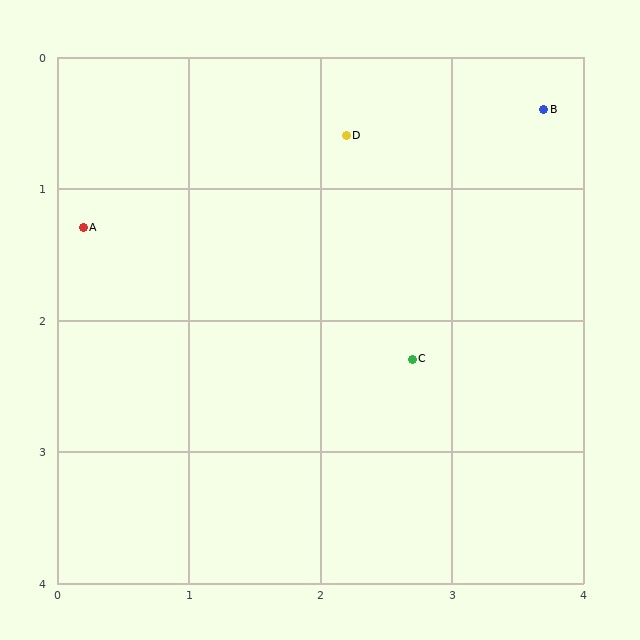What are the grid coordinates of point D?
Point D is at approximately (2.2, 0.6).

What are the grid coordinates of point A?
Point A is at approximately (0.2, 1.3).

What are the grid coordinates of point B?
Point B is at approximately (3.7, 0.4).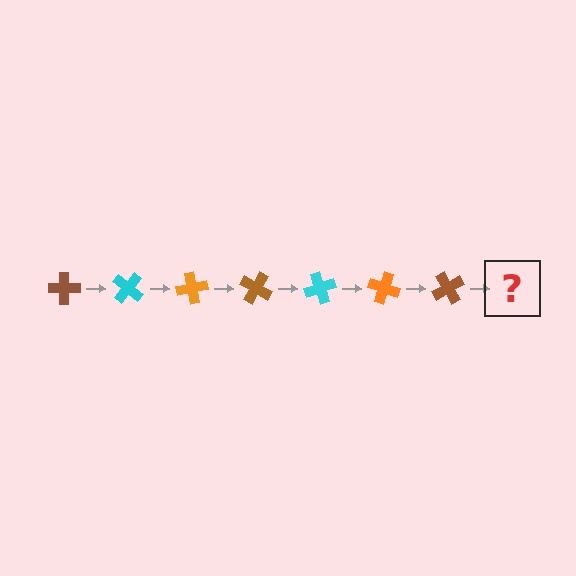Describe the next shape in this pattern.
It should be a cyan cross, rotated 280 degrees from the start.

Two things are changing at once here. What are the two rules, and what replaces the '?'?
The two rules are that it rotates 40 degrees each step and the color cycles through brown, cyan, and orange. The '?' should be a cyan cross, rotated 280 degrees from the start.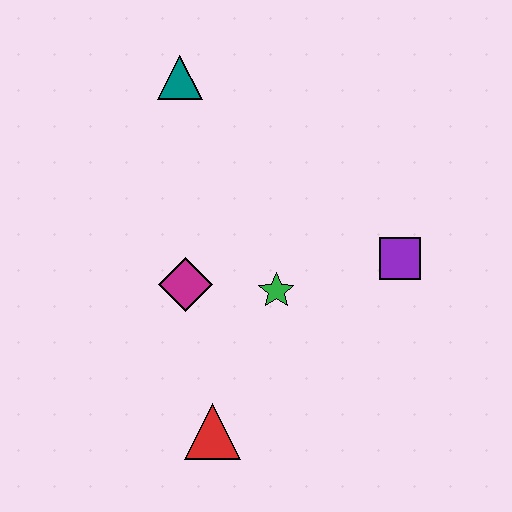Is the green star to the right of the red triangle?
Yes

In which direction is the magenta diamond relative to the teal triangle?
The magenta diamond is below the teal triangle.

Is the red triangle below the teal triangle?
Yes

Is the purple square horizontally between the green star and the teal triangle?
No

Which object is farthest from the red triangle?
The teal triangle is farthest from the red triangle.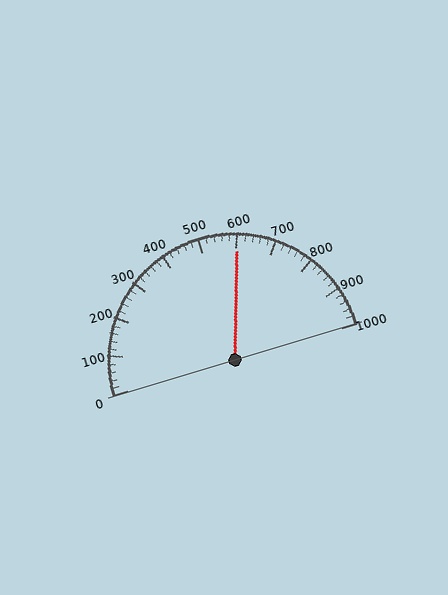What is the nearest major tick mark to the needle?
The nearest major tick mark is 600.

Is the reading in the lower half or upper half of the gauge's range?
The reading is in the upper half of the range (0 to 1000).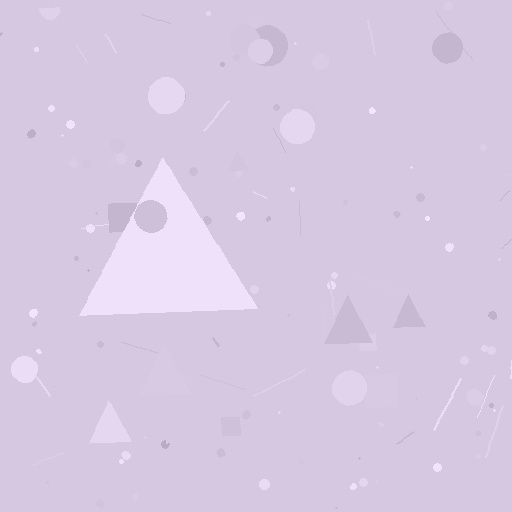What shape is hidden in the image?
A triangle is hidden in the image.